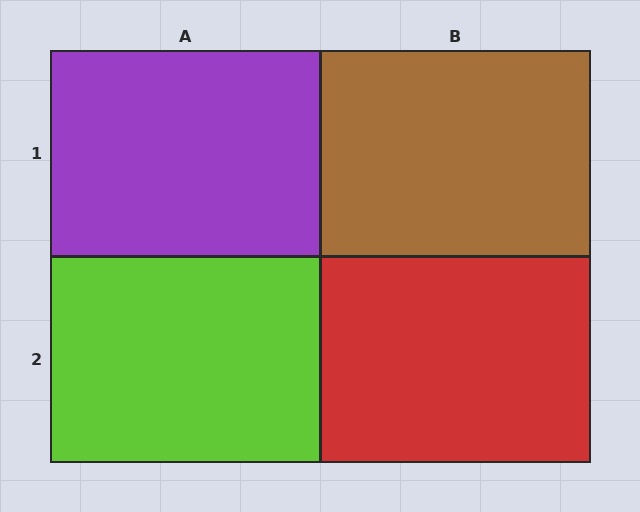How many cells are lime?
1 cell is lime.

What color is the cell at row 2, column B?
Red.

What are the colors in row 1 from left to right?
Purple, brown.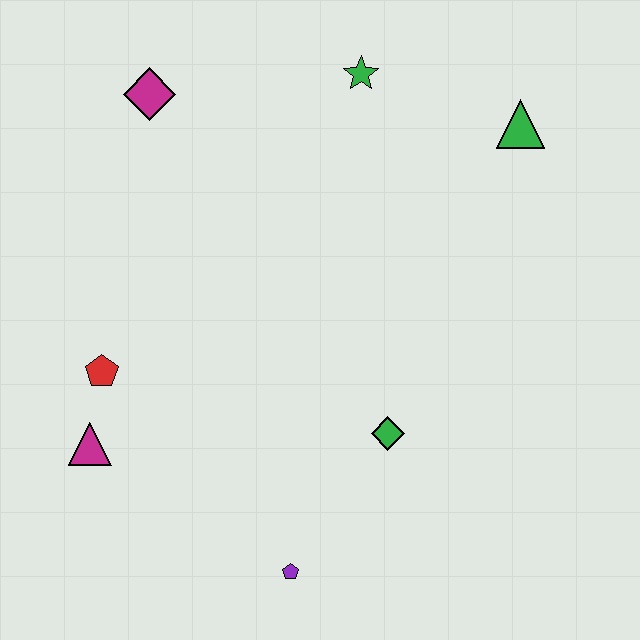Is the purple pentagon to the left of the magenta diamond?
No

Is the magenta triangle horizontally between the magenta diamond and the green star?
No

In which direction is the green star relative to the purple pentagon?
The green star is above the purple pentagon.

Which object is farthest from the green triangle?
The magenta triangle is farthest from the green triangle.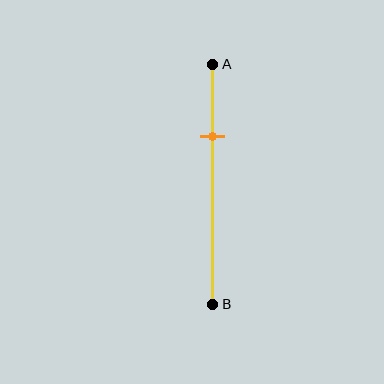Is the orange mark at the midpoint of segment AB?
No, the mark is at about 30% from A, not at the 50% midpoint.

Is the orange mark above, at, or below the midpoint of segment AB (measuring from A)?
The orange mark is above the midpoint of segment AB.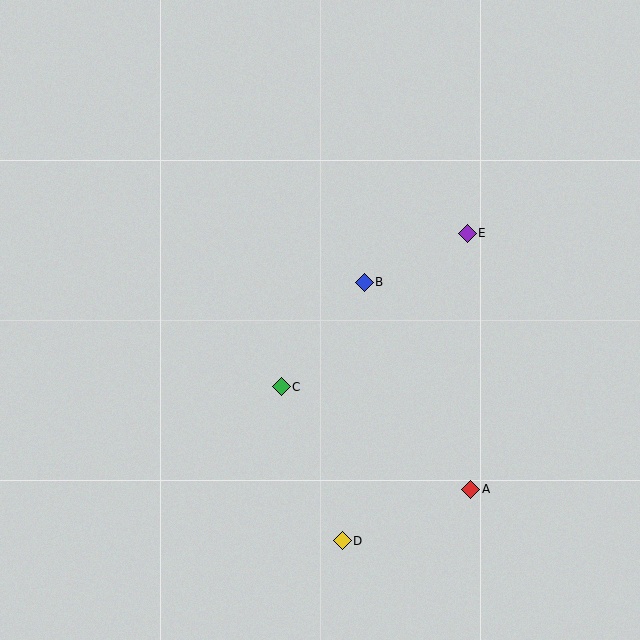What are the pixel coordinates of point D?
Point D is at (342, 541).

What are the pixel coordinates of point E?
Point E is at (467, 233).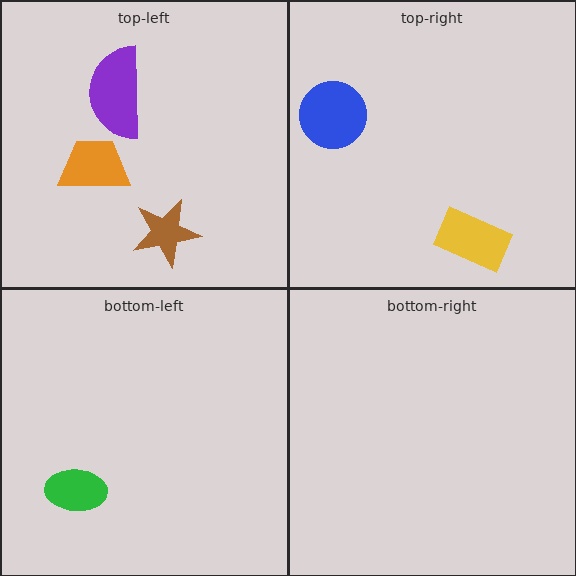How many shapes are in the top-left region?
3.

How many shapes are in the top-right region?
2.